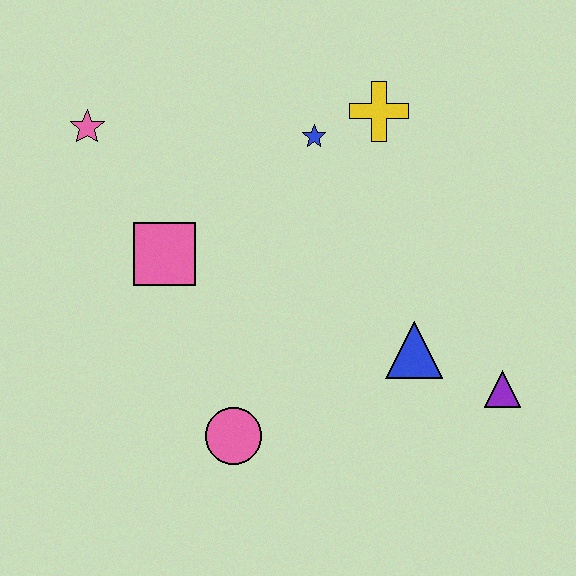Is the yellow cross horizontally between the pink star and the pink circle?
No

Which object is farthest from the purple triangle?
The pink star is farthest from the purple triangle.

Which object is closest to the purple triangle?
The blue triangle is closest to the purple triangle.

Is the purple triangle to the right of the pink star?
Yes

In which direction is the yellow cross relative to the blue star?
The yellow cross is to the right of the blue star.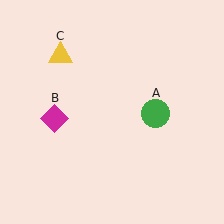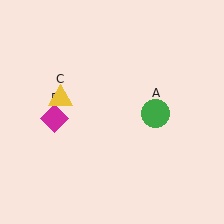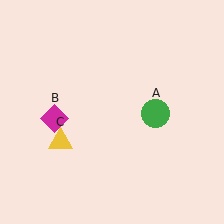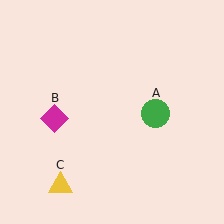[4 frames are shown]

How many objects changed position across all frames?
1 object changed position: yellow triangle (object C).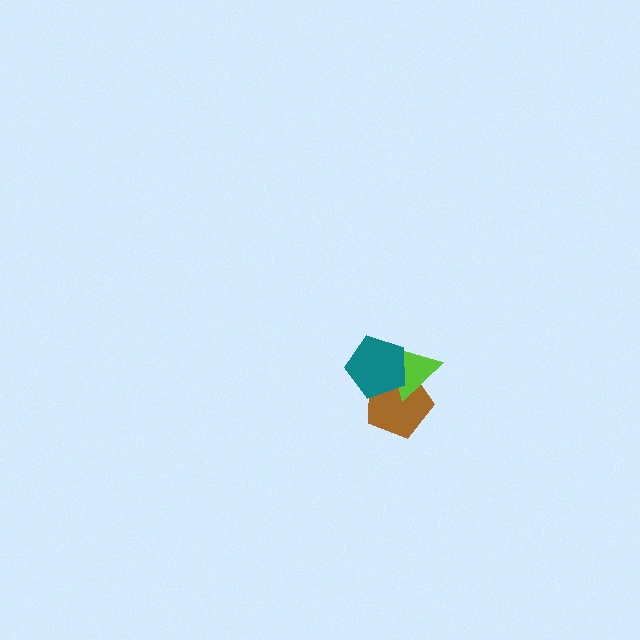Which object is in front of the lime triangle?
The teal pentagon is in front of the lime triangle.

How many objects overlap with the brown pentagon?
2 objects overlap with the brown pentagon.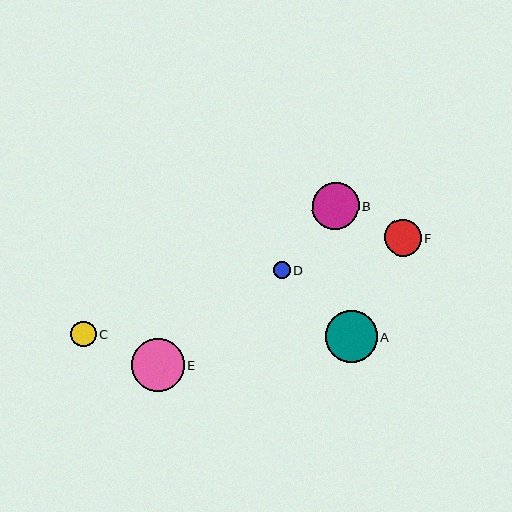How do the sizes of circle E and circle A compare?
Circle E and circle A are approximately the same size.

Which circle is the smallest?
Circle D is the smallest with a size of approximately 17 pixels.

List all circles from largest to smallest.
From largest to smallest: E, A, B, F, C, D.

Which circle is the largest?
Circle E is the largest with a size of approximately 53 pixels.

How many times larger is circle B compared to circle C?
Circle B is approximately 1.8 times the size of circle C.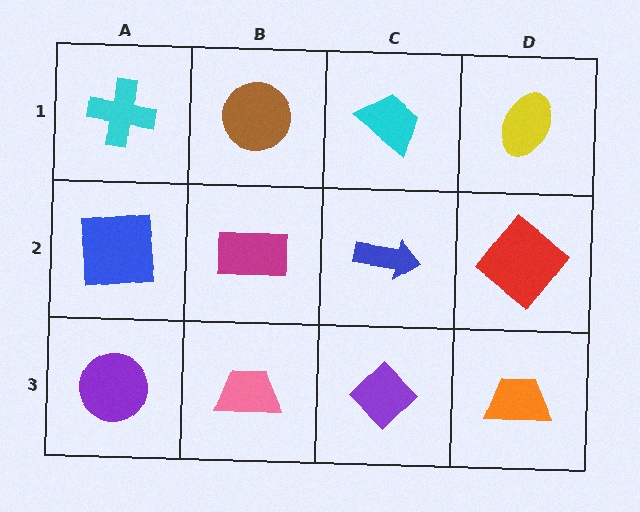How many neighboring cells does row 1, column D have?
2.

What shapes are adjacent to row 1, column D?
A red diamond (row 2, column D), a cyan trapezoid (row 1, column C).